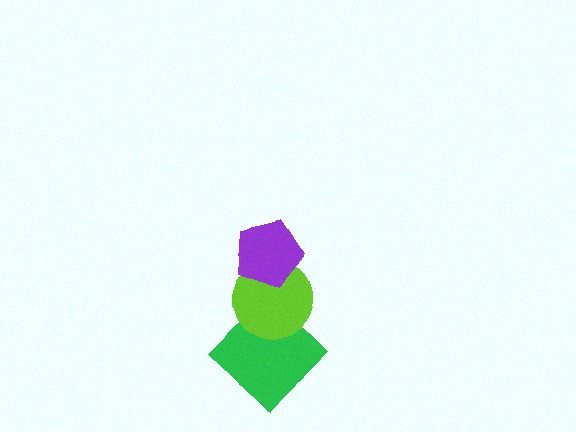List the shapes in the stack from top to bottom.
From top to bottom: the purple pentagon, the lime circle, the green diamond.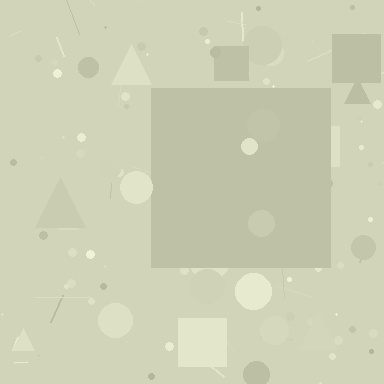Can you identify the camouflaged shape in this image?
The camouflaged shape is a square.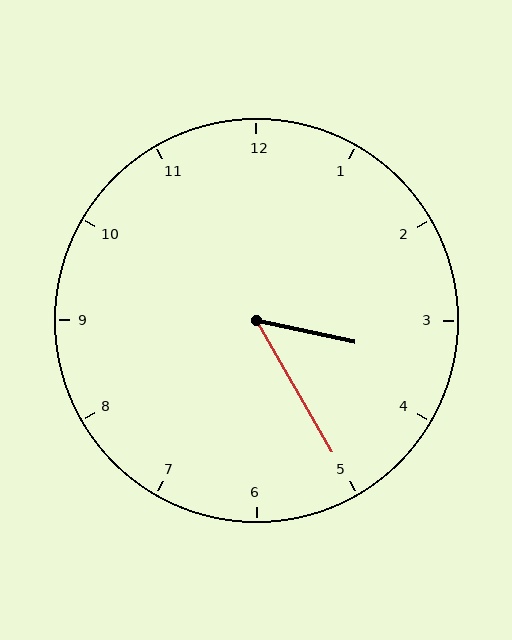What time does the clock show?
3:25.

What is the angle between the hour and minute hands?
Approximately 48 degrees.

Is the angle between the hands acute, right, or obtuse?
It is acute.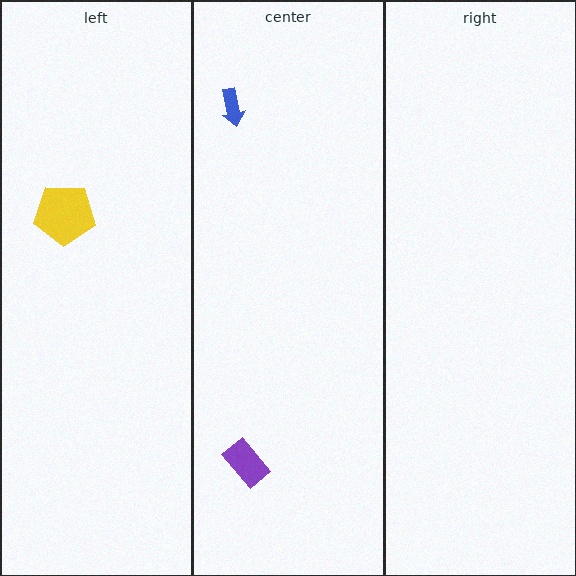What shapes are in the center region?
The blue arrow, the purple rectangle.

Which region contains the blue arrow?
The center region.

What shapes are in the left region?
The yellow pentagon.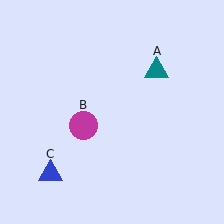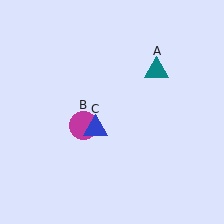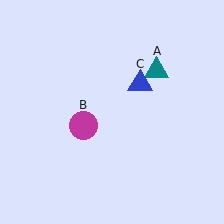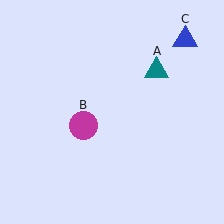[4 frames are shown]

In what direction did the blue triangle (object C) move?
The blue triangle (object C) moved up and to the right.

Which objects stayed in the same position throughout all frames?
Teal triangle (object A) and magenta circle (object B) remained stationary.